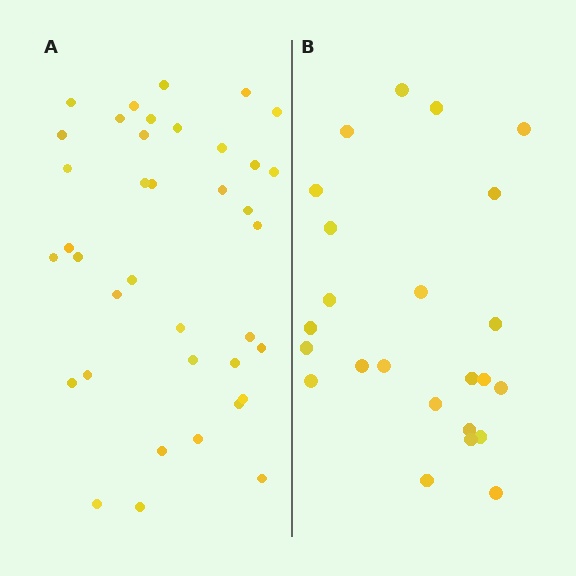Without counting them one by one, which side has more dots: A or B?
Region A (the left region) has more dots.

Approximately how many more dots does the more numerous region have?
Region A has approximately 15 more dots than region B.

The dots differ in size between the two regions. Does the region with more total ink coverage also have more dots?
No. Region B has more total ink coverage because its dots are larger, but region A actually contains more individual dots. Total area can be misleading — the number of items is what matters here.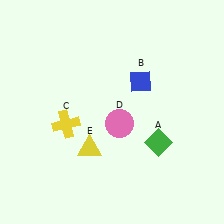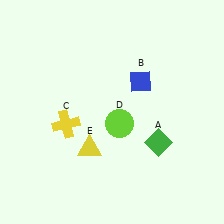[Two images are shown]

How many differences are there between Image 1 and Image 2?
There is 1 difference between the two images.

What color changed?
The circle (D) changed from pink in Image 1 to lime in Image 2.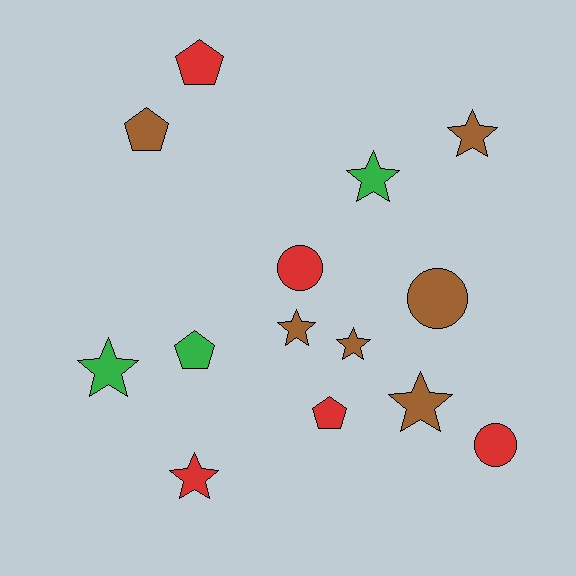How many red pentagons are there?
There are 2 red pentagons.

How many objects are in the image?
There are 14 objects.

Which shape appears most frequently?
Star, with 7 objects.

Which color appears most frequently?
Brown, with 6 objects.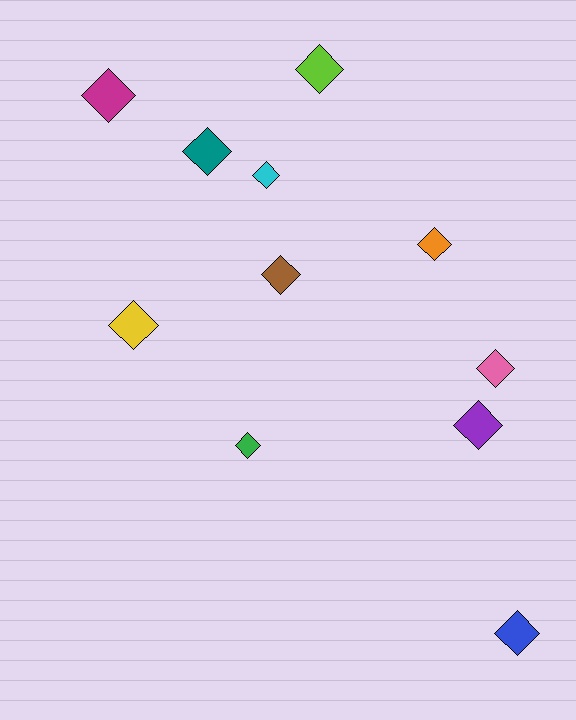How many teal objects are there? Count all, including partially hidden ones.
There is 1 teal object.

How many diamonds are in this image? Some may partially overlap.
There are 11 diamonds.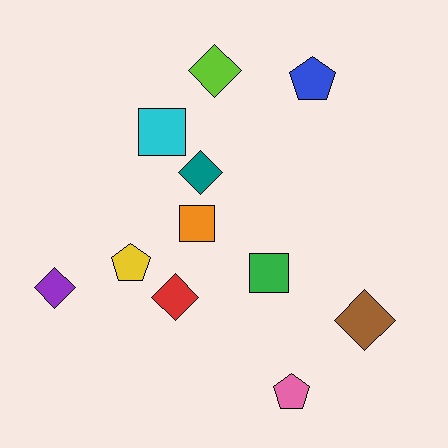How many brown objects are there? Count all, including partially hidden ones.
There is 1 brown object.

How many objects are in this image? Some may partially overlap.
There are 11 objects.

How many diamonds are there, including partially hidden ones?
There are 5 diamonds.